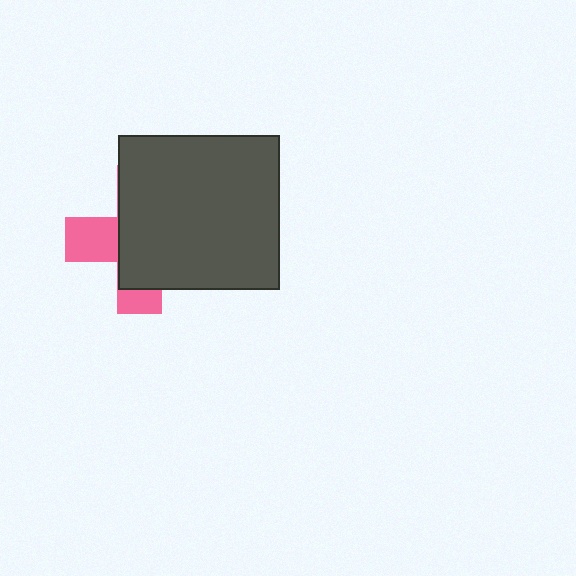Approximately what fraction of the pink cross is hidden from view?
Roughly 70% of the pink cross is hidden behind the dark gray rectangle.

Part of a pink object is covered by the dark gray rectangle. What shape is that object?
It is a cross.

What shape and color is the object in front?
The object in front is a dark gray rectangle.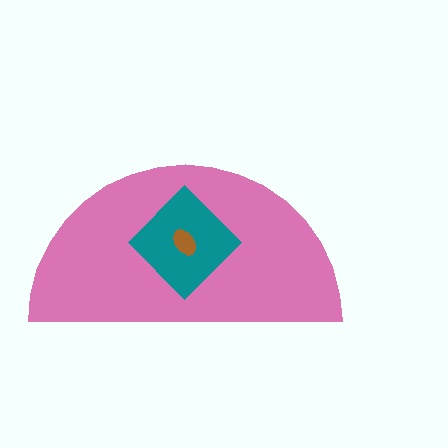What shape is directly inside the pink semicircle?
The teal diamond.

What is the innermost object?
The brown ellipse.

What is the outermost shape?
The pink semicircle.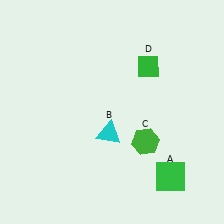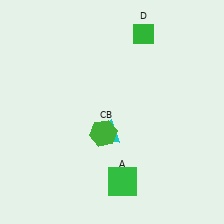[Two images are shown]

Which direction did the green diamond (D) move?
The green diamond (D) moved up.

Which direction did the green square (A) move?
The green square (A) moved left.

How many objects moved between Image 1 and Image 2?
3 objects moved between the two images.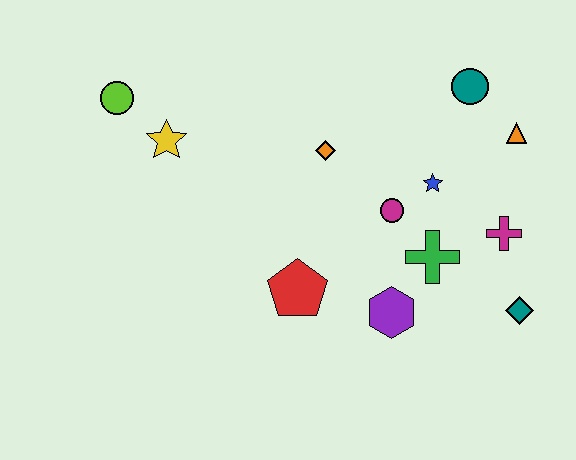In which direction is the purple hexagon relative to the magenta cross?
The purple hexagon is to the left of the magenta cross.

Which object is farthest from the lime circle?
The teal diamond is farthest from the lime circle.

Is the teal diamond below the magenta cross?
Yes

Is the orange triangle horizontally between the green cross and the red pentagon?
No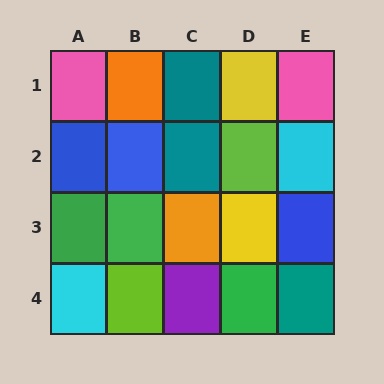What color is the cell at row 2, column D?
Lime.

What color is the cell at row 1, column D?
Yellow.